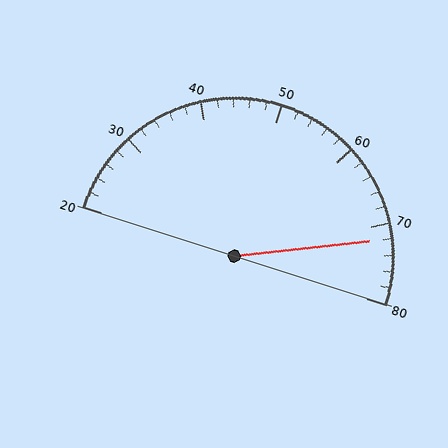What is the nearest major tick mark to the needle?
The nearest major tick mark is 70.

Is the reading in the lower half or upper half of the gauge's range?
The reading is in the upper half of the range (20 to 80).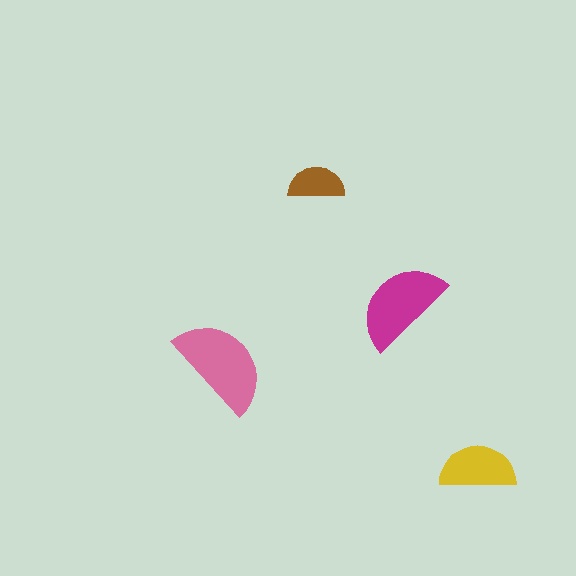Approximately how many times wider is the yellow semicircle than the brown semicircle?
About 1.5 times wider.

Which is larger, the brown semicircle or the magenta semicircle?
The magenta one.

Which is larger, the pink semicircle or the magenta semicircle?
The pink one.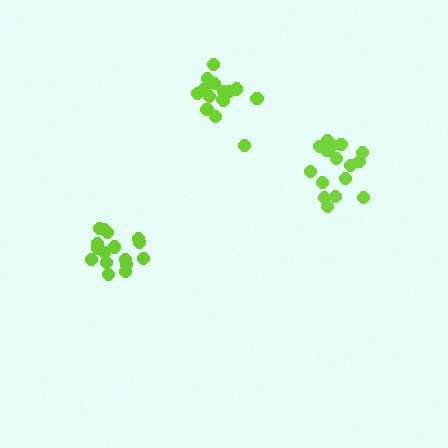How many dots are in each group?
Group 1: 15 dots, Group 2: 16 dots, Group 3: 17 dots (48 total).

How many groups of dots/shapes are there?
There are 3 groups.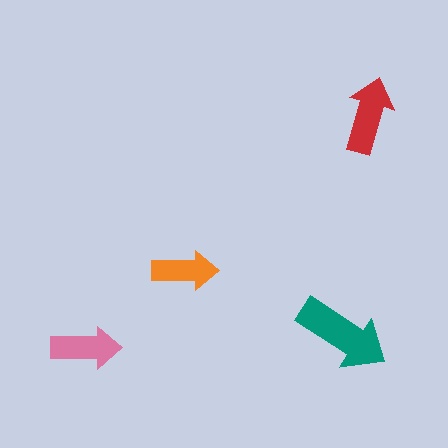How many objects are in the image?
There are 4 objects in the image.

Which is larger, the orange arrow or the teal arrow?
The teal one.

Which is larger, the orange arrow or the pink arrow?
The pink one.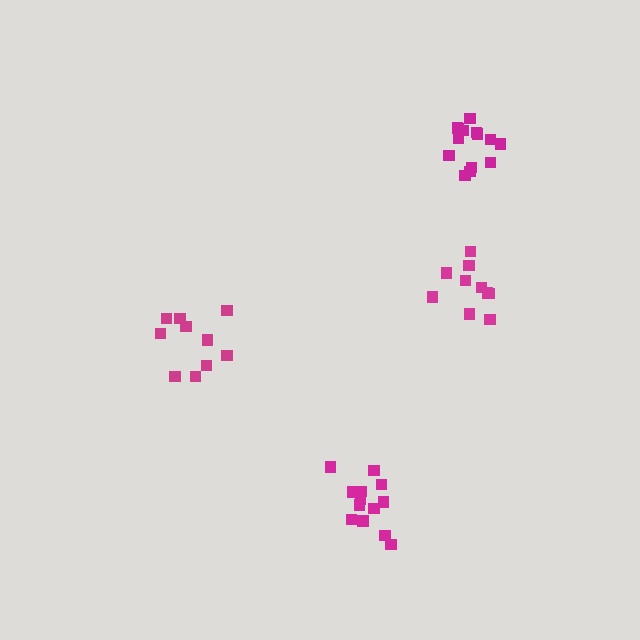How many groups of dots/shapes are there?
There are 4 groups.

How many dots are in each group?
Group 1: 10 dots, Group 2: 10 dots, Group 3: 14 dots, Group 4: 13 dots (47 total).